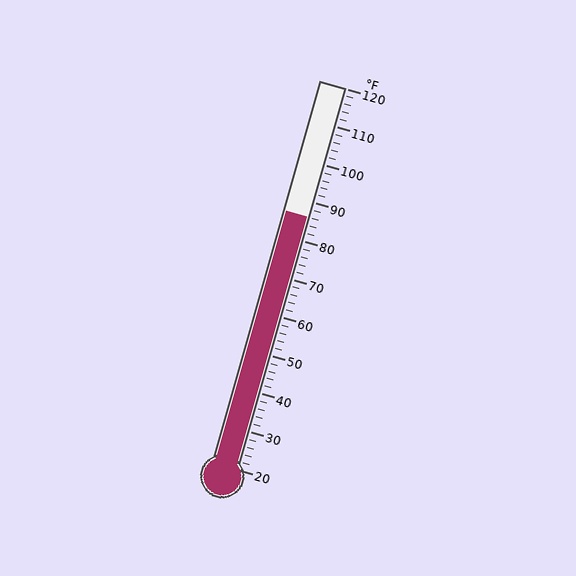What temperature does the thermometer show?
The thermometer shows approximately 86°F.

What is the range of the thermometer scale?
The thermometer scale ranges from 20°F to 120°F.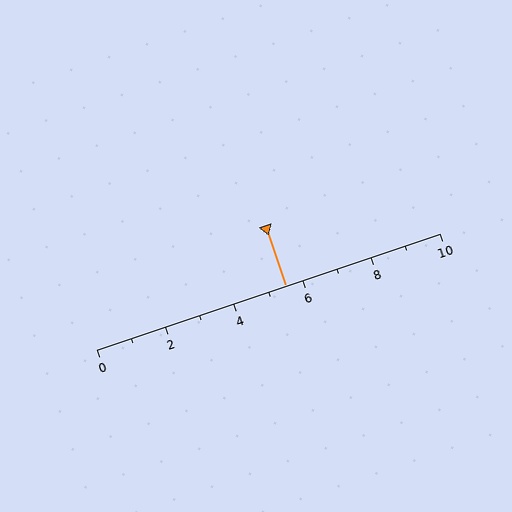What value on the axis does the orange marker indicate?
The marker indicates approximately 5.5.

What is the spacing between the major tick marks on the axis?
The major ticks are spaced 2 apart.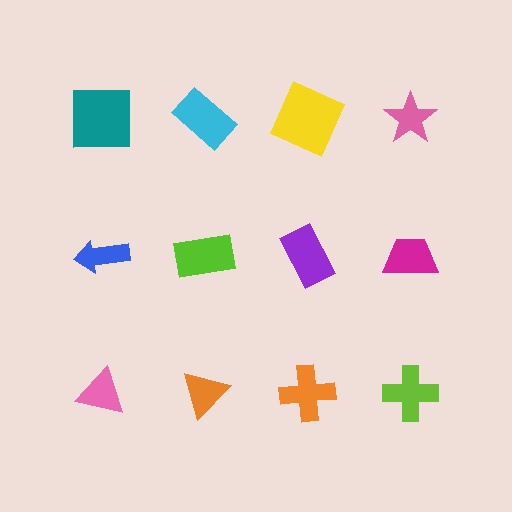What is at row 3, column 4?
A lime cross.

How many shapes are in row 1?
4 shapes.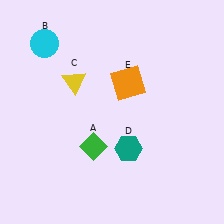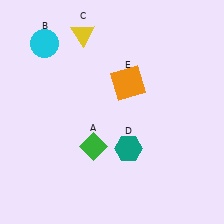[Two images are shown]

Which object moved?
The yellow triangle (C) moved up.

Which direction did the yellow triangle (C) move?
The yellow triangle (C) moved up.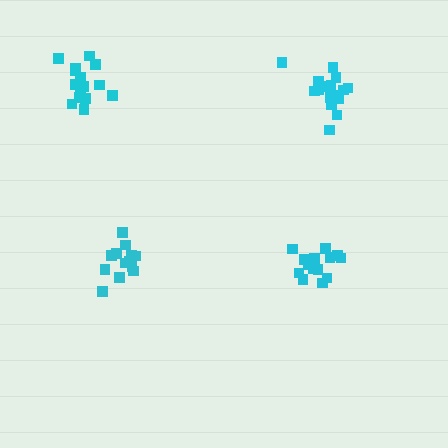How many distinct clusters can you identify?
There are 4 distinct clusters.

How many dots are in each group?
Group 1: 17 dots, Group 2: 14 dots, Group 3: 13 dots, Group 4: 18 dots (62 total).